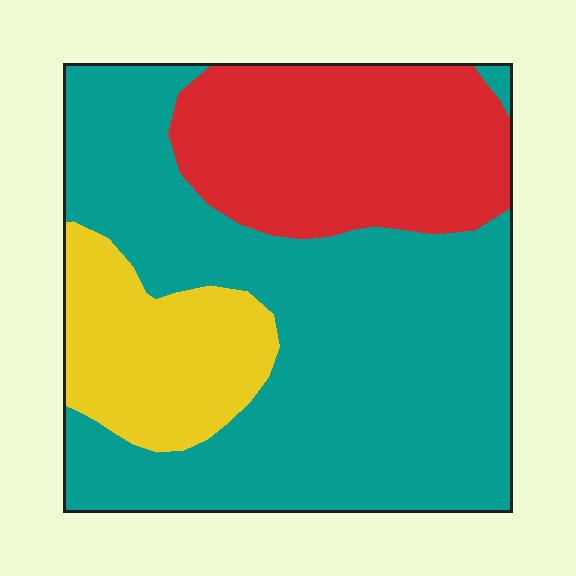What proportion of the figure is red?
Red takes up about one quarter (1/4) of the figure.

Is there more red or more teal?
Teal.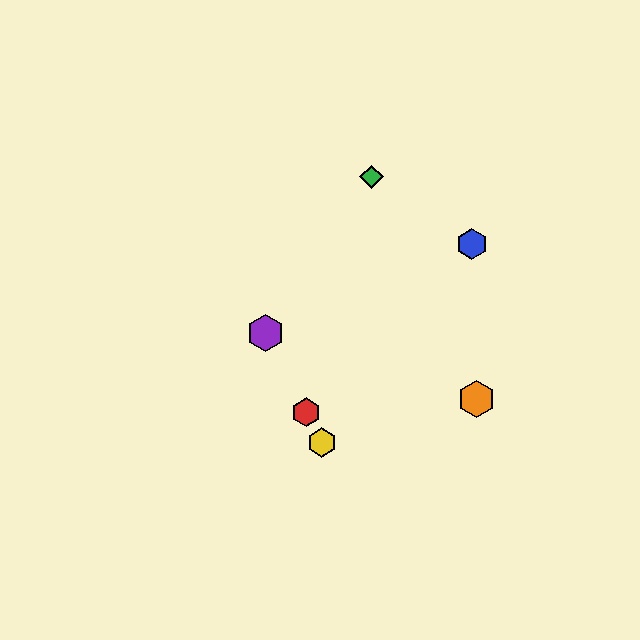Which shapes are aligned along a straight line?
The red hexagon, the yellow hexagon, the purple hexagon are aligned along a straight line.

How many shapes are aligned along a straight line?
3 shapes (the red hexagon, the yellow hexagon, the purple hexagon) are aligned along a straight line.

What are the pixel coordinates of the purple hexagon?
The purple hexagon is at (265, 333).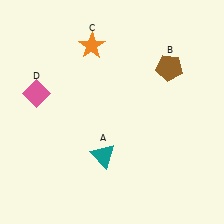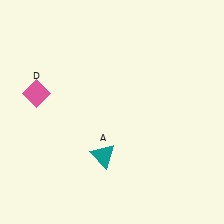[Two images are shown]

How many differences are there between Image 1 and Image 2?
There are 2 differences between the two images.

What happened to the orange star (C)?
The orange star (C) was removed in Image 2. It was in the top-left area of Image 1.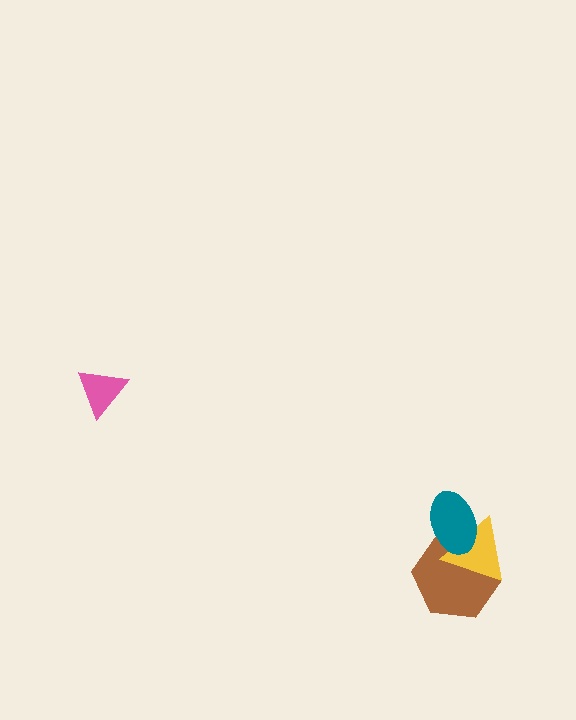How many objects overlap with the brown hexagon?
2 objects overlap with the brown hexagon.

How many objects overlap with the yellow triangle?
2 objects overlap with the yellow triangle.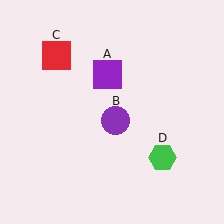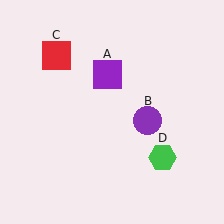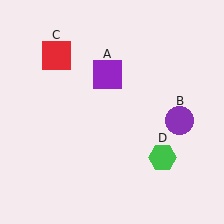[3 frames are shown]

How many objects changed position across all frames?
1 object changed position: purple circle (object B).